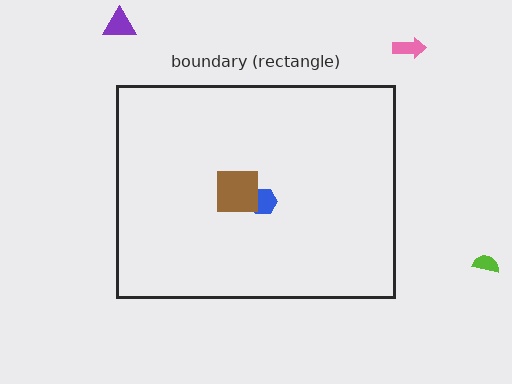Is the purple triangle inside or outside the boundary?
Outside.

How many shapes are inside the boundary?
3 inside, 3 outside.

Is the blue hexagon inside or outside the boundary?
Inside.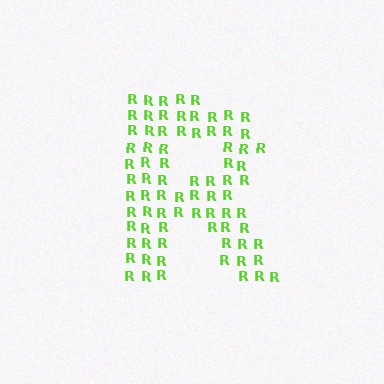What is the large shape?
The large shape is the letter R.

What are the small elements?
The small elements are letter R's.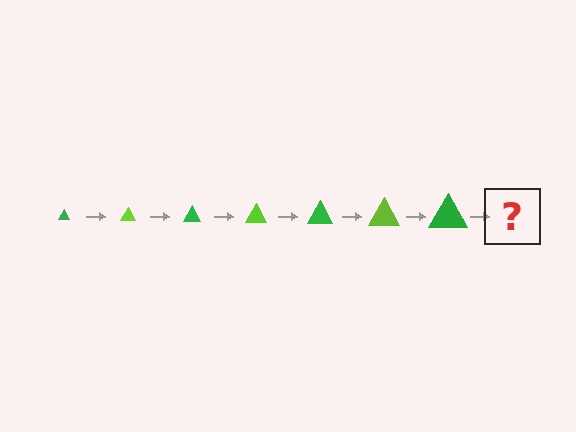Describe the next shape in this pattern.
It should be a lime triangle, larger than the previous one.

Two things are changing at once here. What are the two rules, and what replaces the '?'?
The two rules are that the triangle grows larger each step and the color cycles through green and lime. The '?' should be a lime triangle, larger than the previous one.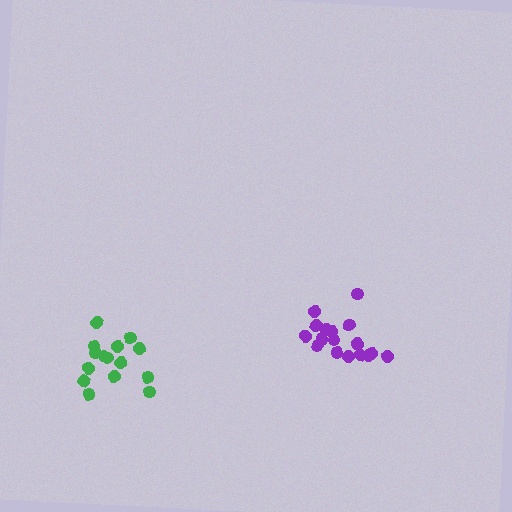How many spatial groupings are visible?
There are 2 spatial groupings.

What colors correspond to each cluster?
The clusters are colored: purple, green.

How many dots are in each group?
Group 1: 17 dots, Group 2: 15 dots (32 total).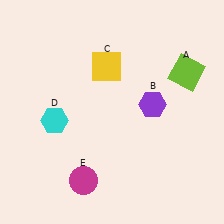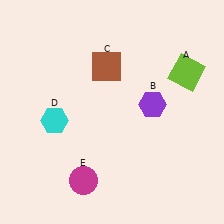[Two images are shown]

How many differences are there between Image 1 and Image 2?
There is 1 difference between the two images.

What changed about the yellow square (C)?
In Image 1, C is yellow. In Image 2, it changed to brown.